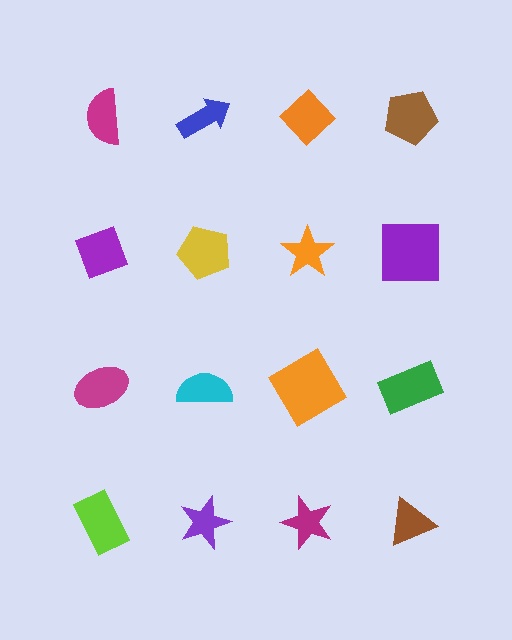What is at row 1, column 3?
An orange diamond.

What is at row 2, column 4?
A purple square.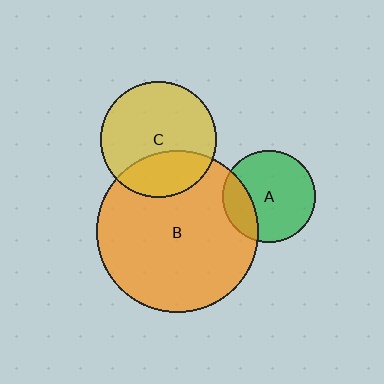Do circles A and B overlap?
Yes.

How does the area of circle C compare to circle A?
Approximately 1.6 times.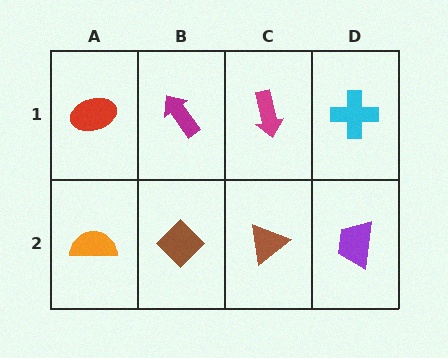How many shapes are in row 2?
4 shapes.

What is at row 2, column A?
An orange semicircle.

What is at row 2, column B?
A brown diamond.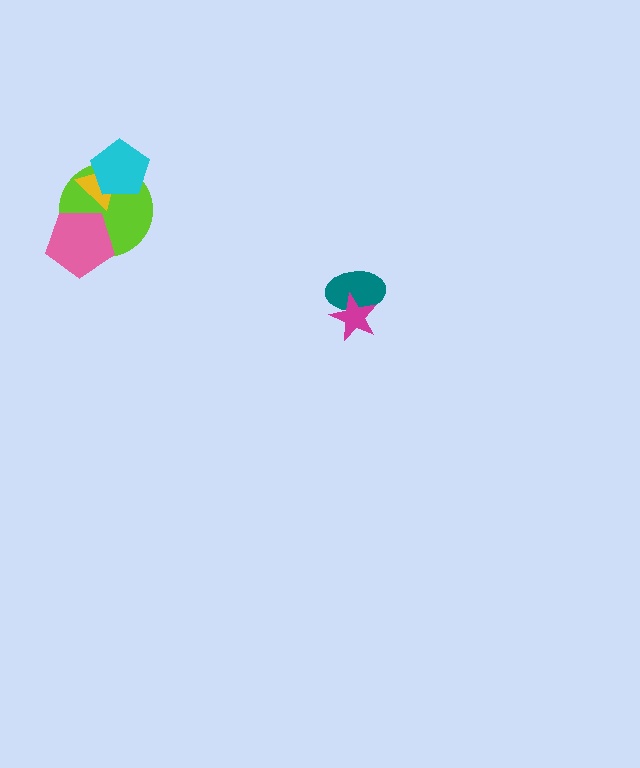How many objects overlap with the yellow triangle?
2 objects overlap with the yellow triangle.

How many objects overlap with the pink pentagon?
1 object overlaps with the pink pentagon.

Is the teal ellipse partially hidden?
Yes, it is partially covered by another shape.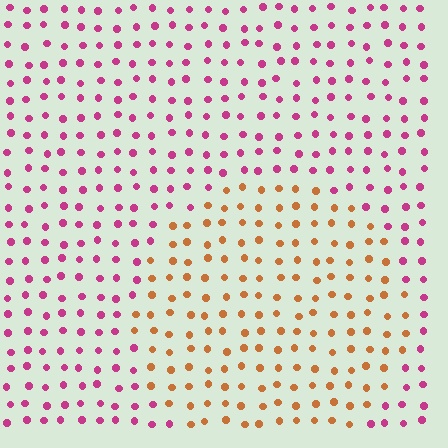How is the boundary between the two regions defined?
The boundary is defined purely by a slight shift in hue (about 60 degrees). Spacing, size, and orientation are identical on both sides.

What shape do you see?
I see a circle.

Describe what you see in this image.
The image is filled with small magenta elements in a uniform arrangement. A circle-shaped region is visible where the elements are tinted to a slightly different hue, forming a subtle color boundary.